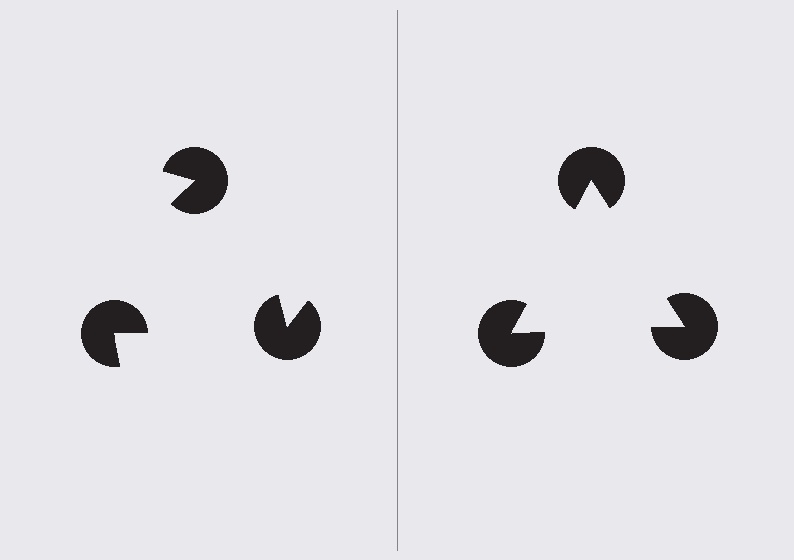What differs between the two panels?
The pac-man discs are positioned identically on both sides; only the wedge orientations differ. On the right they align to a triangle; on the left they are misaligned.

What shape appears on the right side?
An illusory triangle.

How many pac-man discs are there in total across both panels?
6 — 3 on each side.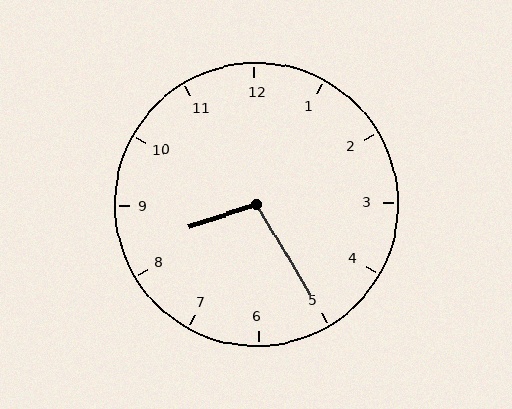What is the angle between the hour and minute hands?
Approximately 102 degrees.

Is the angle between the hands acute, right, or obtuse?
It is obtuse.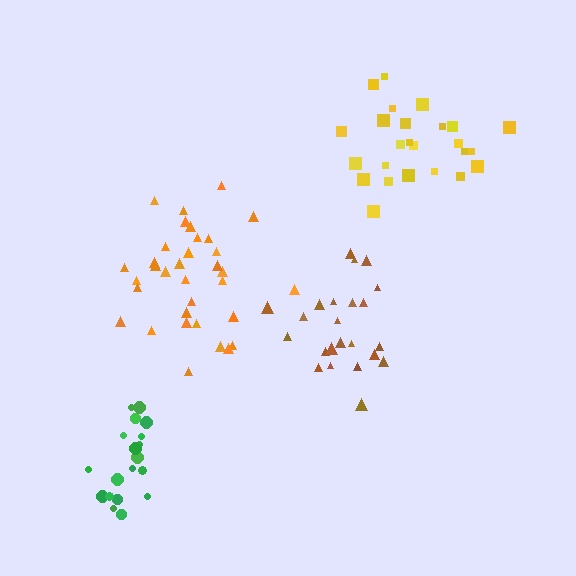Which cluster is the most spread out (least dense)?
Orange.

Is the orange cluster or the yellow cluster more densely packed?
Yellow.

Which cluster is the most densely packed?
Green.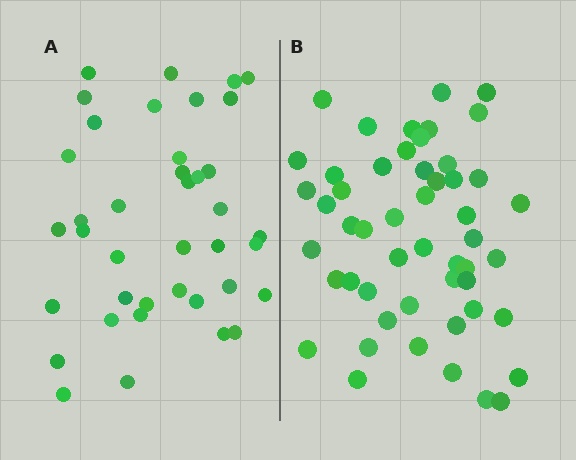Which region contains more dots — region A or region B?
Region B (the right region) has more dots.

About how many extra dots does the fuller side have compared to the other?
Region B has roughly 12 or so more dots than region A.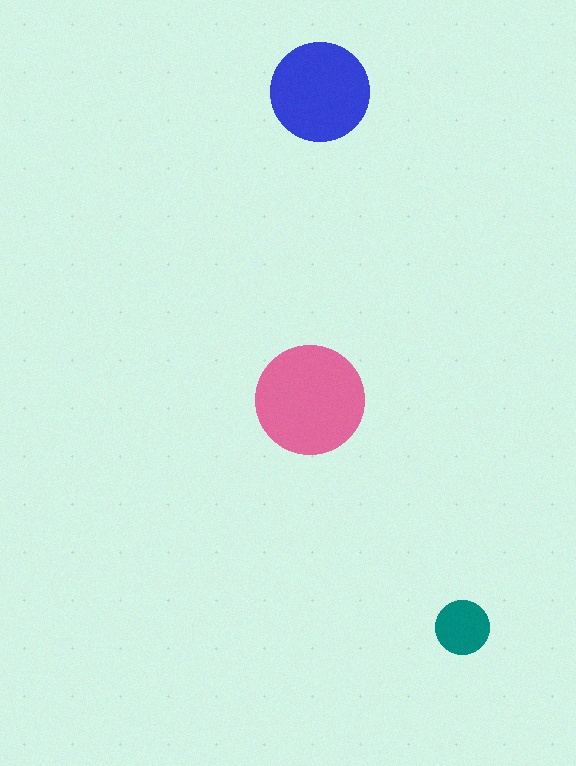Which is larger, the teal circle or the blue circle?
The blue one.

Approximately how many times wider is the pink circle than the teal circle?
About 2 times wider.